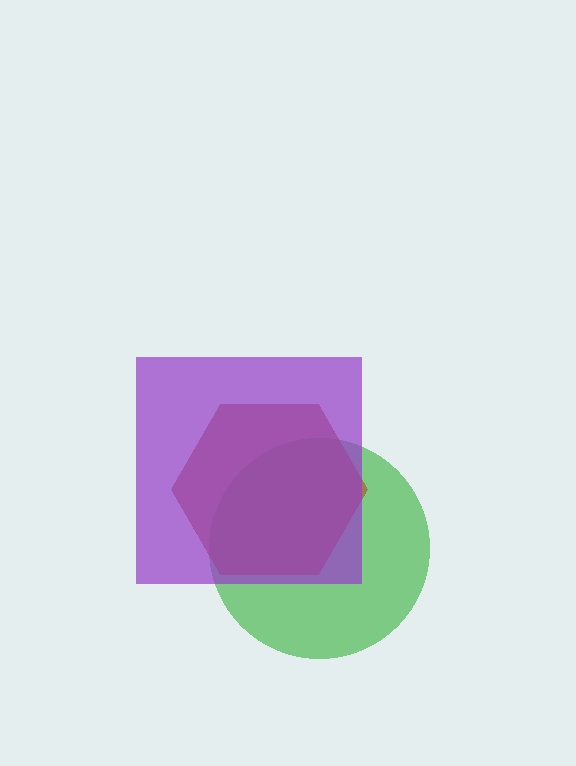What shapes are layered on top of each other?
The layered shapes are: a green circle, a brown hexagon, a purple square.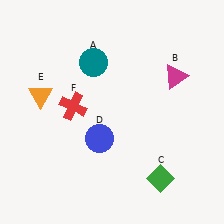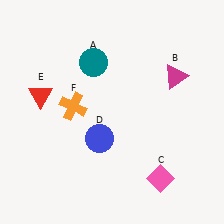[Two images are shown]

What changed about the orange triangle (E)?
In Image 1, E is orange. In Image 2, it changed to red.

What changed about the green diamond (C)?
In Image 1, C is green. In Image 2, it changed to pink.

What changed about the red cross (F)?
In Image 1, F is red. In Image 2, it changed to orange.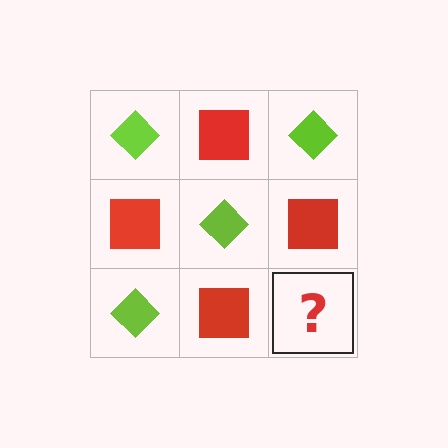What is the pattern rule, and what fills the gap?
The rule is that it alternates lime diamond and red square in a checkerboard pattern. The gap should be filled with a lime diamond.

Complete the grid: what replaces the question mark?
The question mark should be replaced with a lime diamond.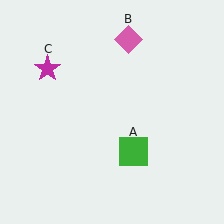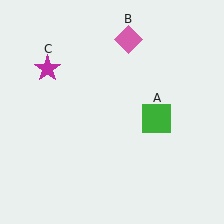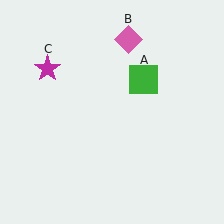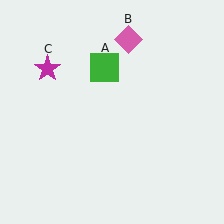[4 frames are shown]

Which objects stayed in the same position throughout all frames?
Pink diamond (object B) and magenta star (object C) remained stationary.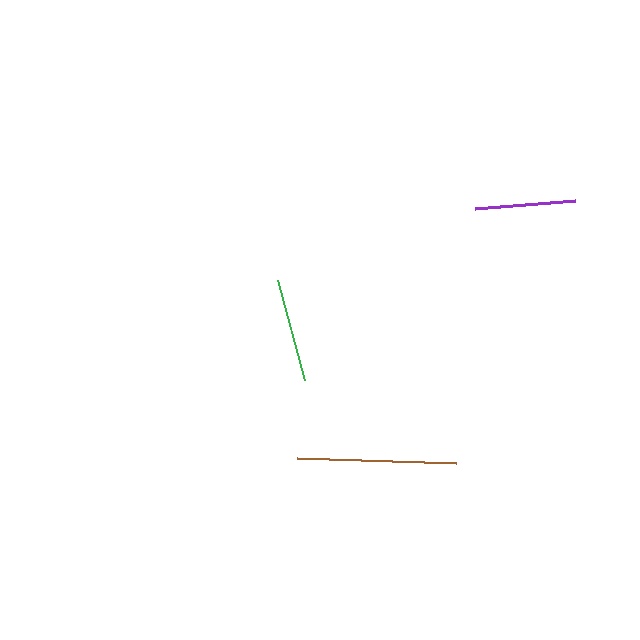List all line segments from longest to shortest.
From longest to shortest: brown, green, purple.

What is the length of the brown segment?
The brown segment is approximately 158 pixels long.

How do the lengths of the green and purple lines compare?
The green and purple lines are approximately the same length.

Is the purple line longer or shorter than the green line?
The green line is longer than the purple line.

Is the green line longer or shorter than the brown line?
The brown line is longer than the green line.